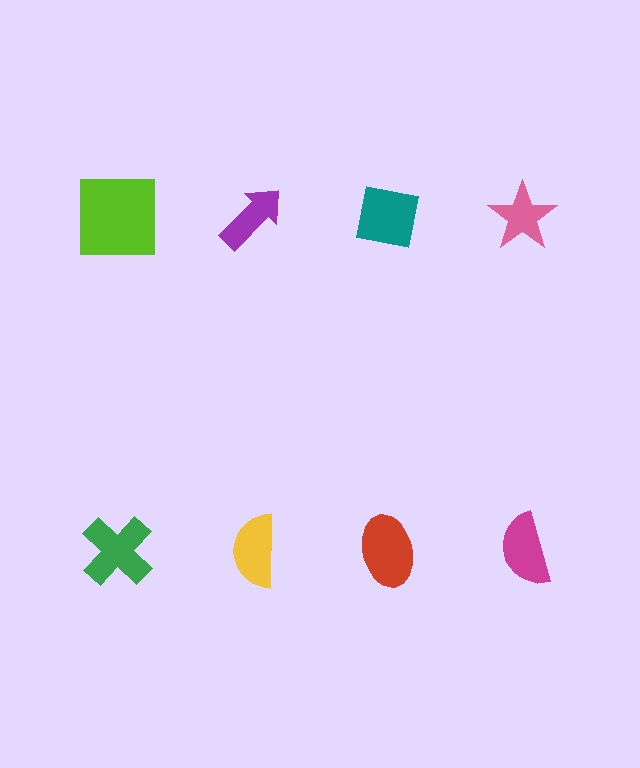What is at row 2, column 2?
A yellow semicircle.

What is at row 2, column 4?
A magenta semicircle.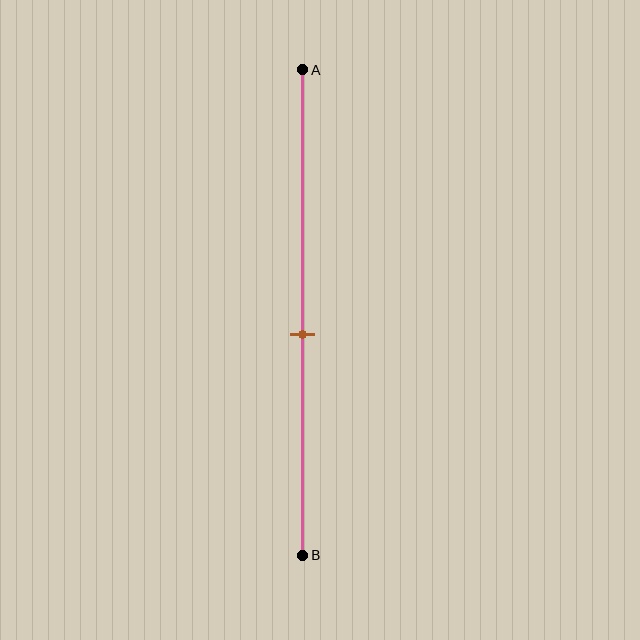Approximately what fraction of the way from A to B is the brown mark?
The brown mark is approximately 55% of the way from A to B.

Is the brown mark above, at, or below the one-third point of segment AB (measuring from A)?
The brown mark is below the one-third point of segment AB.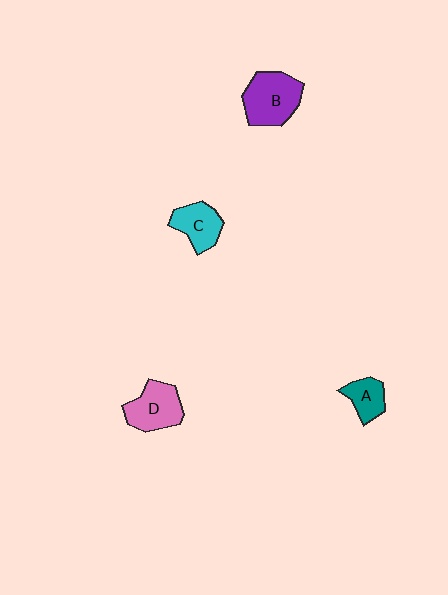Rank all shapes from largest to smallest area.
From largest to smallest: B (purple), D (pink), C (cyan), A (teal).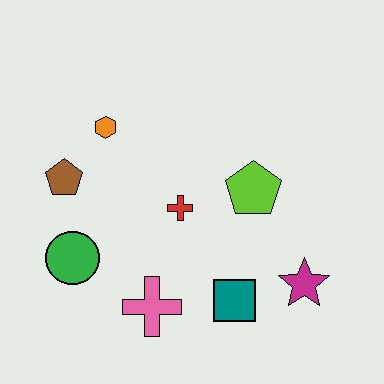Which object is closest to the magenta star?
The teal square is closest to the magenta star.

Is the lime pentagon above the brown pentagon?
No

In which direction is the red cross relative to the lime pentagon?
The red cross is to the left of the lime pentagon.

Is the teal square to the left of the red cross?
No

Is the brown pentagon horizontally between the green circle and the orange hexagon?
No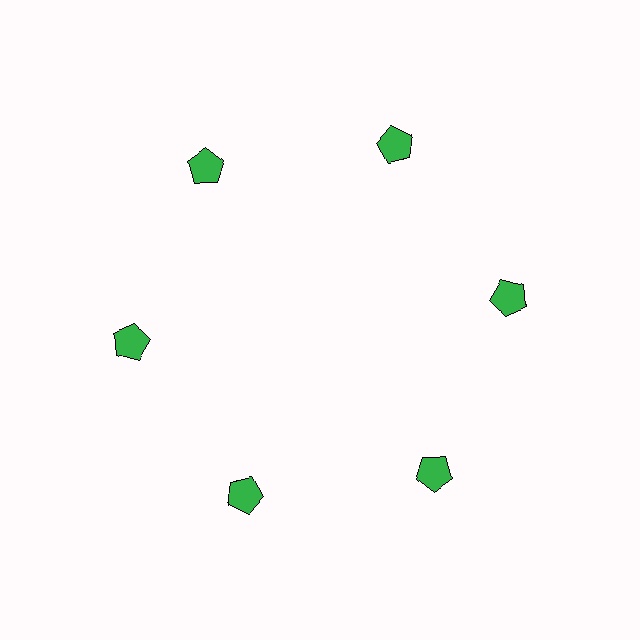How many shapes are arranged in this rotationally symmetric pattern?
There are 6 shapes, arranged in 6 groups of 1.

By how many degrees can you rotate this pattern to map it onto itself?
The pattern maps onto itself every 60 degrees of rotation.